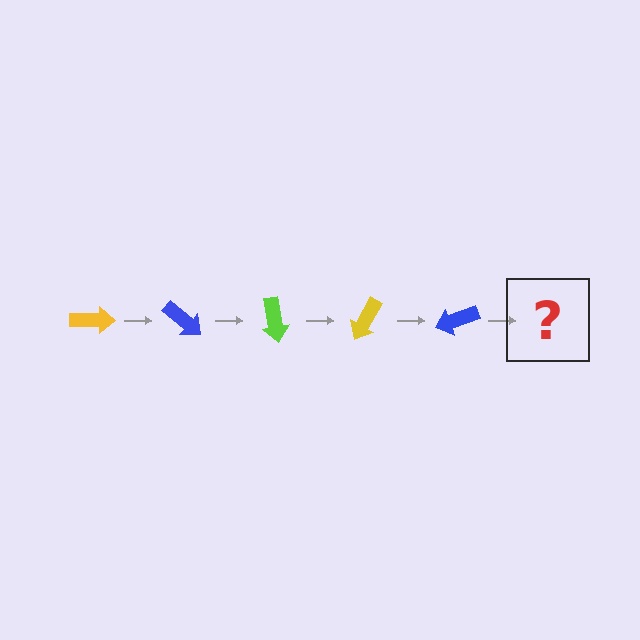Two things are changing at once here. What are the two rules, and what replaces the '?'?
The two rules are that it rotates 40 degrees each step and the color cycles through yellow, blue, and lime. The '?' should be a lime arrow, rotated 200 degrees from the start.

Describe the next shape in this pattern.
It should be a lime arrow, rotated 200 degrees from the start.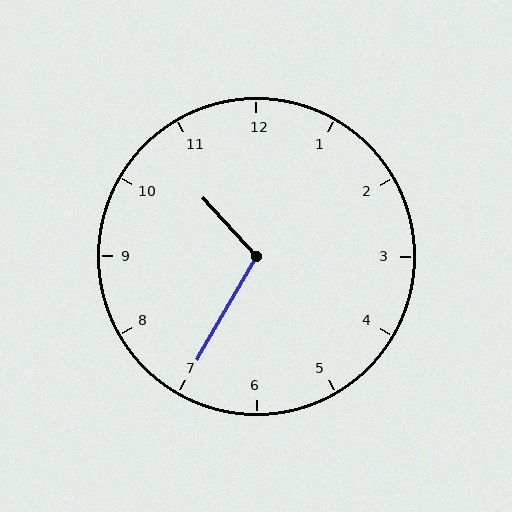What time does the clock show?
10:35.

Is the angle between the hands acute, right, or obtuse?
It is obtuse.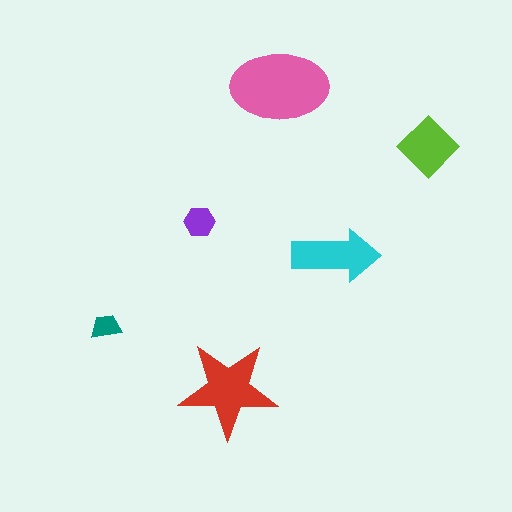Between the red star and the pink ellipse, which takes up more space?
The pink ellipse.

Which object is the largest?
The pink ellipse.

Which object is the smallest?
The teal trapezoid.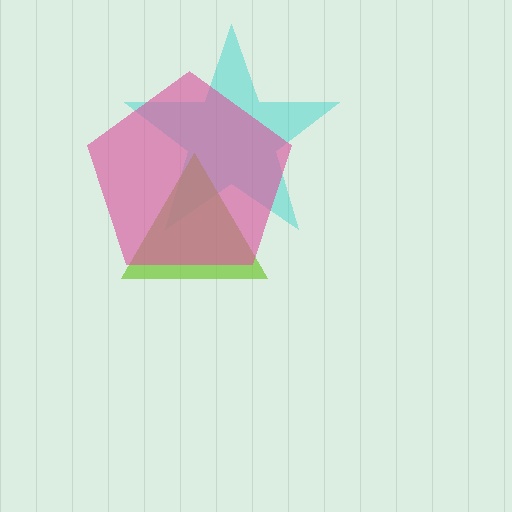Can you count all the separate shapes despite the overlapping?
Yes, there are 3 separate shapes.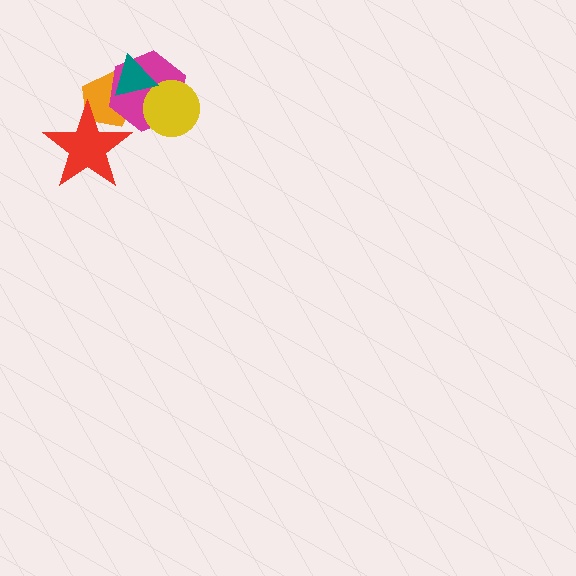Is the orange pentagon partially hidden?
Yes, it is partially covered by another shape.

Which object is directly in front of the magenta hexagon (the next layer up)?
The yellow circle is directly in front of the magenta hexagon.